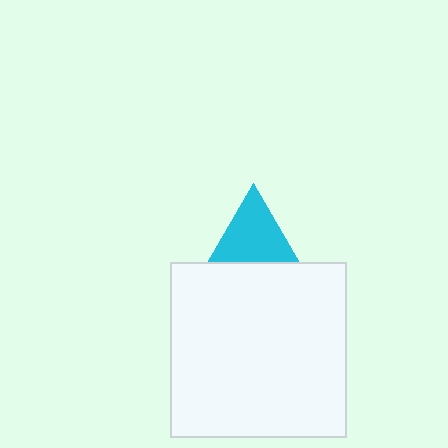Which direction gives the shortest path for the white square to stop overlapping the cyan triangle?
Moving down gives the shortest separation.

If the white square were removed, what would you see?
You would see the complete cyan triangle.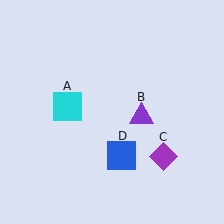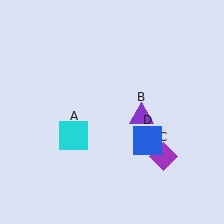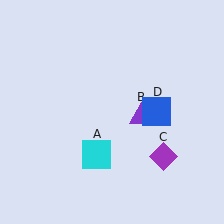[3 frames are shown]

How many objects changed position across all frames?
2 objects changed position: cyan square (object A), blue square (object D).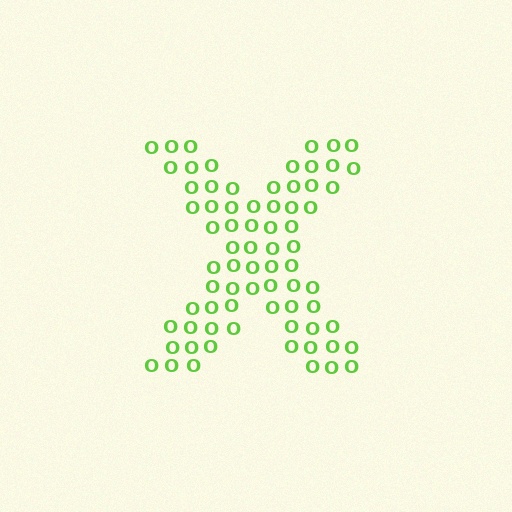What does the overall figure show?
The overall figure shows the letter X.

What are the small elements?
The small elements are letter O's.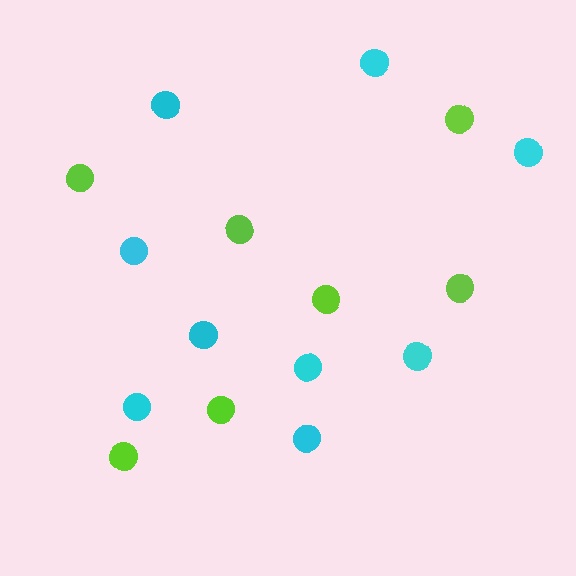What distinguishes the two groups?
There are 2 groups: one group of lime circles (7) and one group of cyan circles (9).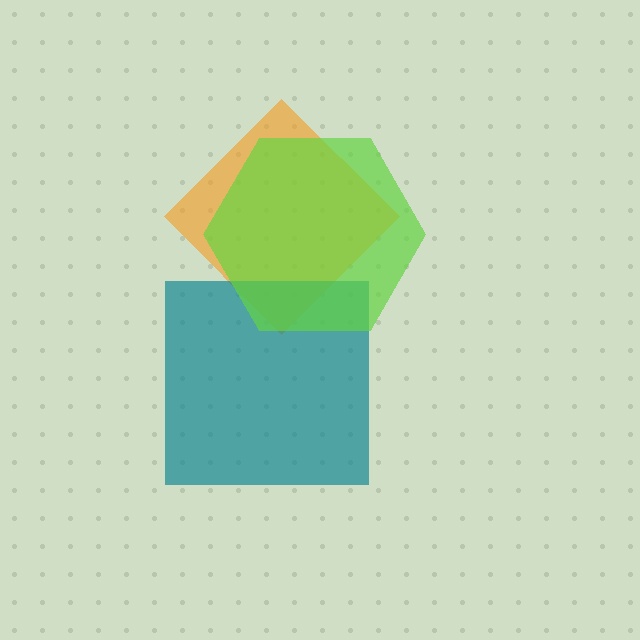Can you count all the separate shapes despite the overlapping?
Yes, there are 3 separate shapes.